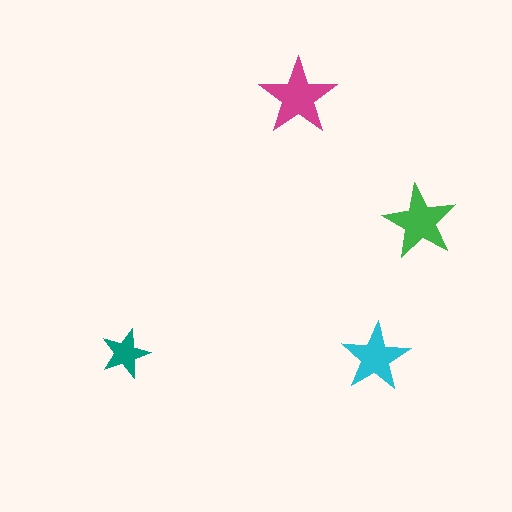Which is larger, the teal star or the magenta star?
The magenta one.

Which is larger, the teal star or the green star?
The green one.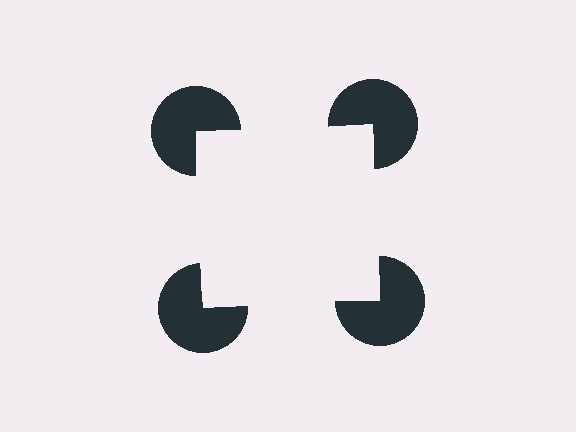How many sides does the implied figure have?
4 sides.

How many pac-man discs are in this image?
There are 4 — one at each vertex of the illusory square.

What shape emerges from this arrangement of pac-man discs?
An illusory square — its edges are inferred from the aligned wedge cuts in the pac-man discs, not physically drawn.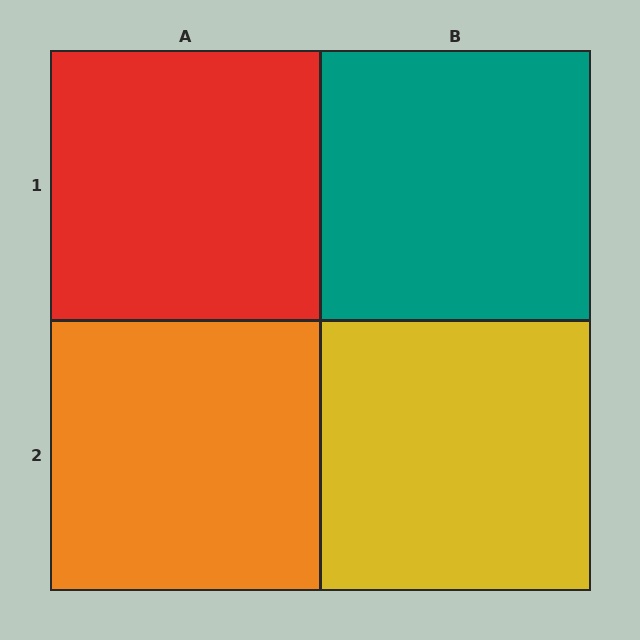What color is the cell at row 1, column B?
Teal.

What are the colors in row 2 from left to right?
Orange, yellow.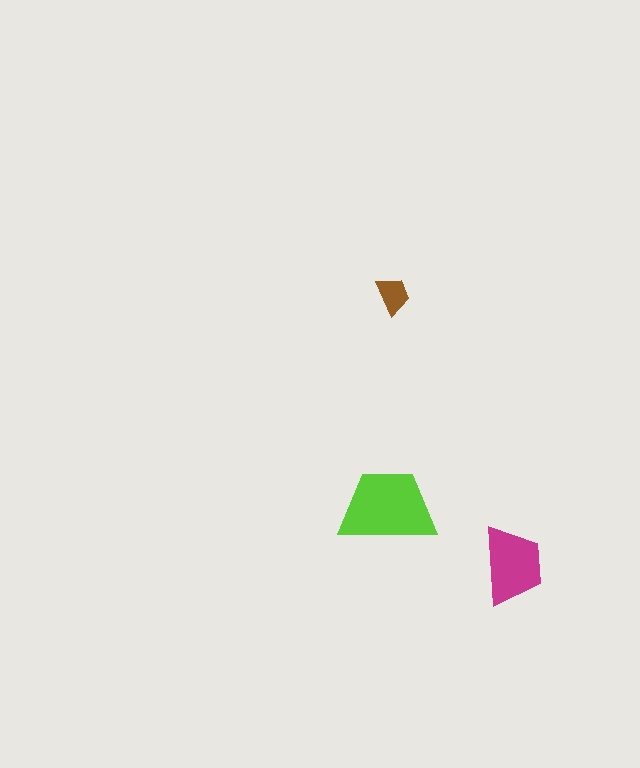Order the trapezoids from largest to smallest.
the lime one, the magenta one, the brown one.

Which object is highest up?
The brown trapezoid is topmost.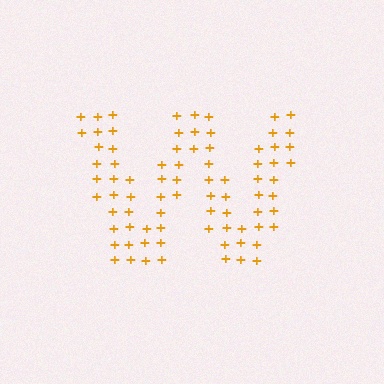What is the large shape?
The large shape is the letter W.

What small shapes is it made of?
It is made of small plus signs.